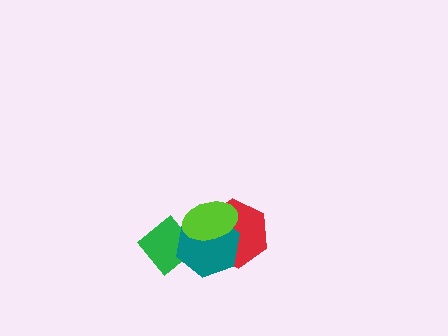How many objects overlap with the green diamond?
2 objects overlap with the green diamond.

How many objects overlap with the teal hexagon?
3 objects overlap with the teal hexagon.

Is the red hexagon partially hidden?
Yes, it is partially covered by another shape.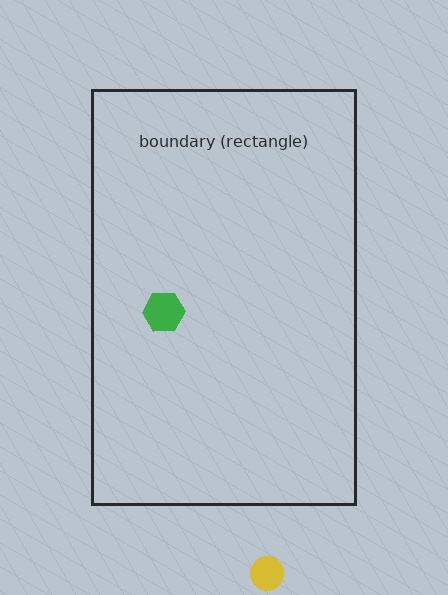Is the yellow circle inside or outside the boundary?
Outside.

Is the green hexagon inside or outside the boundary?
Inside.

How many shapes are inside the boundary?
1 inside, 1 outside.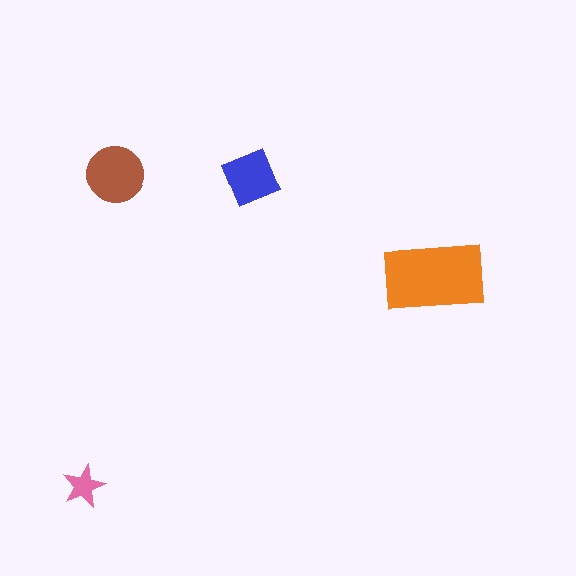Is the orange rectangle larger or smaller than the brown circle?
Larger.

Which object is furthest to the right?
The orange rectangle is rightmost.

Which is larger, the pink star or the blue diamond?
The blue diamond.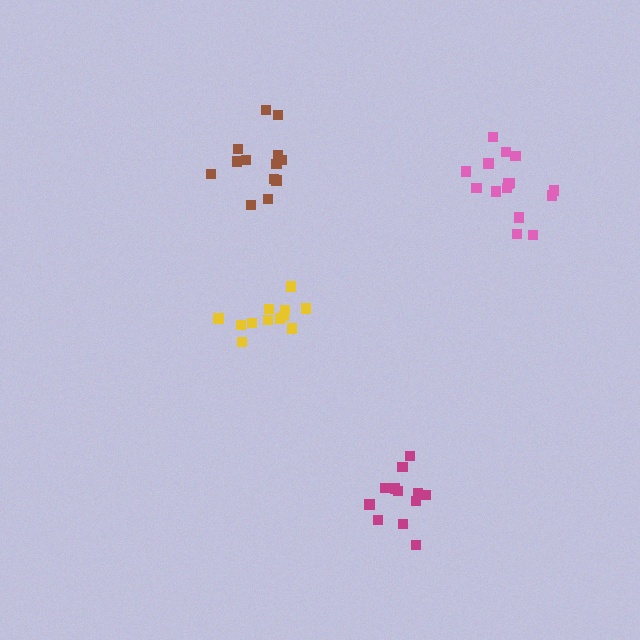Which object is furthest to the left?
The brown cluster is leftmost.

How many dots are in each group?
Group 1: 15 dots, Group 2: 12 dots, Group 3: 13 dots, Group 4: 12 dots (52 total).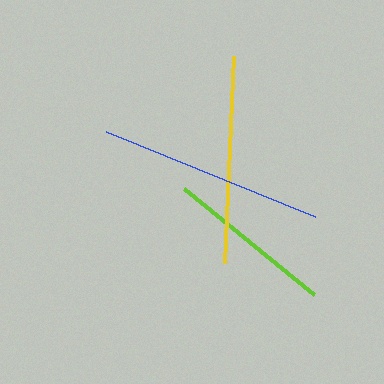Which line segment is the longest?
The blue line is the longest at approximately 226 pixels.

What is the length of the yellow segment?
The yellow segment is approximately 207 pixels long.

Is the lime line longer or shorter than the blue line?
The blue line is longer than the lime line.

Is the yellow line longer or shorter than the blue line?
The blue line is longer than the yellow line.